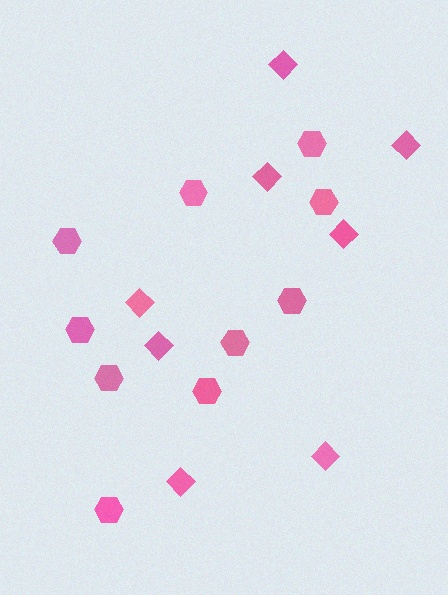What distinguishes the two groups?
There are 2 groups: one group of hexagons (10) and one group of diamonds (8).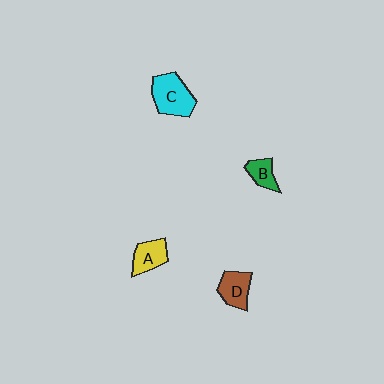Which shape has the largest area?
Shape C (cyan).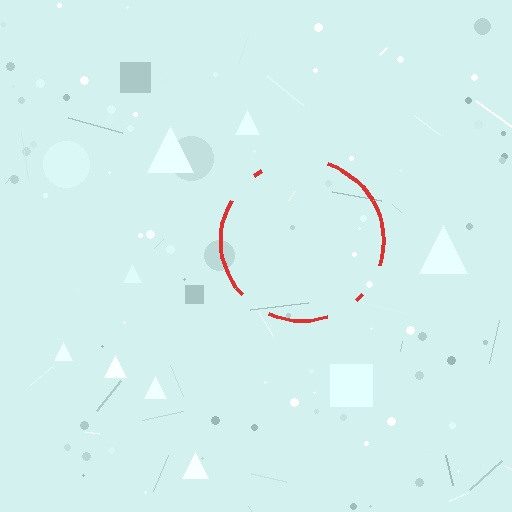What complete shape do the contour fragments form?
The contour fragments form a circle.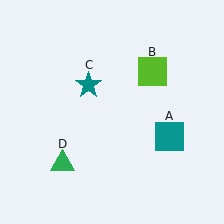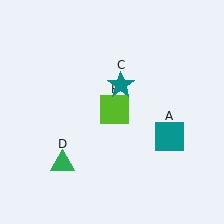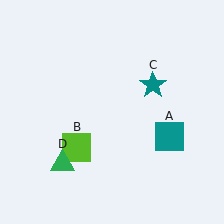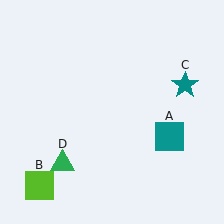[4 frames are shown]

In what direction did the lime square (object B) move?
The lime square (object B) moved down and to the left.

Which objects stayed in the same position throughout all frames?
Teal square (object A) and green triangle (object D) remained stationary.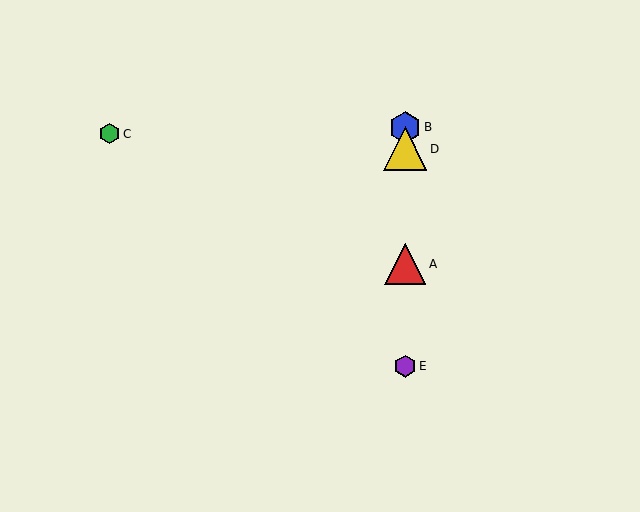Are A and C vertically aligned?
No, A is at x≈405 and C is at x≈110.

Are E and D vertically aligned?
Yes, both are at x≈405.